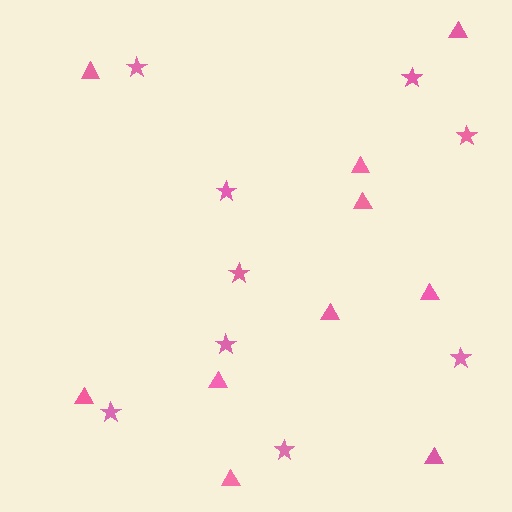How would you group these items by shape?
There are 2 groups: one group of triangles (10) and one group of stars (9).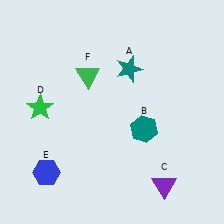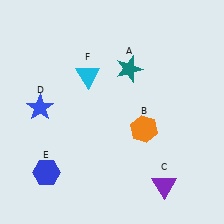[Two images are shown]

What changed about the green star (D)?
In Image 1, D is green. In Image 2, it changed to blue.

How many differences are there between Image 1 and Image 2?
There are 3 differences between the two images.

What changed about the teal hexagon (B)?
In Image 1, B is teal. In Image 2, it changed to orange.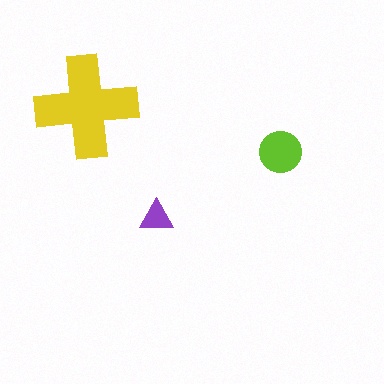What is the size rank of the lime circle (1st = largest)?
2nd.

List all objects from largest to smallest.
The yellow cross, the lime circle, the purple triangle.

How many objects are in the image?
There are 3 objects in the image.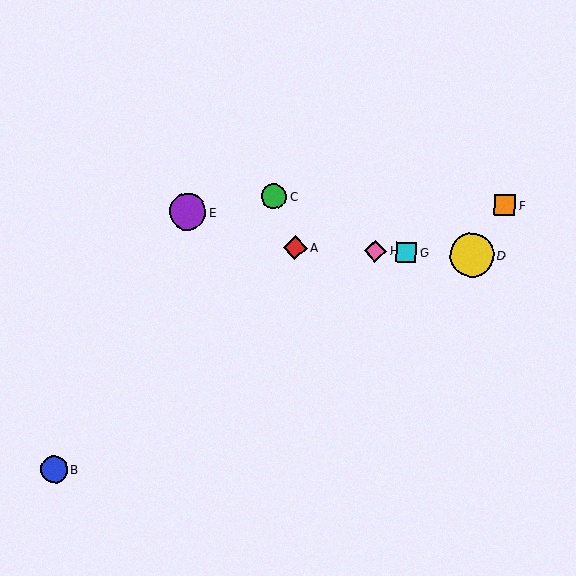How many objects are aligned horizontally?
4 objects (A, D, G, H) are aligned horizontally.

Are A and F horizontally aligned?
No, A is at y≈248 and F is at y≈205.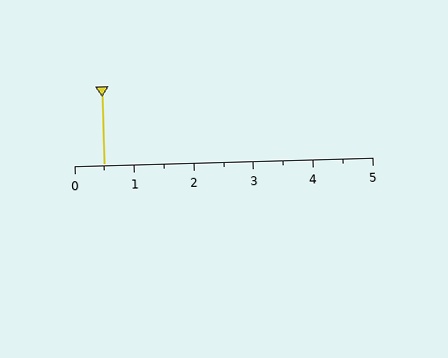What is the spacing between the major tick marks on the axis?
The major ticks are spaced 1 apart.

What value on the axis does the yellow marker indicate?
The marker indicates approximately 0.5.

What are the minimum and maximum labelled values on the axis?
The axis runs from 0 to 5.